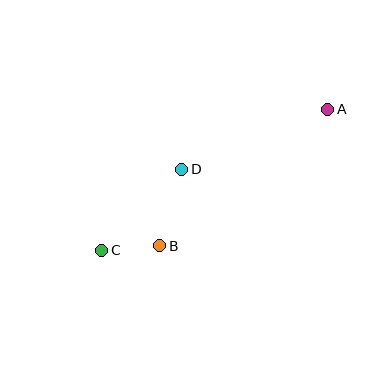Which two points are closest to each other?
Points B and C are closest to each other.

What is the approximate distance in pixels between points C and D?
The distance between C and D is approximately 113 pixels.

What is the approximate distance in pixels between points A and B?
The distance between A and B is approximately 216 pixels.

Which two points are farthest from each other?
Points A and C are farthest from each other.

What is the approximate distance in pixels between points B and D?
The distance between B and D is approximately 80 pixels.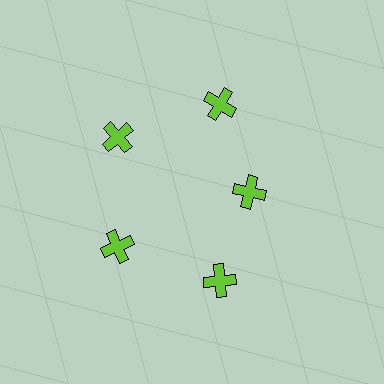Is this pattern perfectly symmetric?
No. The 5 lime crosses are arranged in a ring, but one element near the 3 o'clock position is pulled inward toward the center, breaking the 5-fold rotational symmetry.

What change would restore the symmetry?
The symmetry would be restored by moving it outward, back onto the ring so that all 5 crosses sit at equal angles and equal distance from the center.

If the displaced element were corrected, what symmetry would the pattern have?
It would have 5-fold rotational symmetry — the pattern would map onto itself every 72 degrees.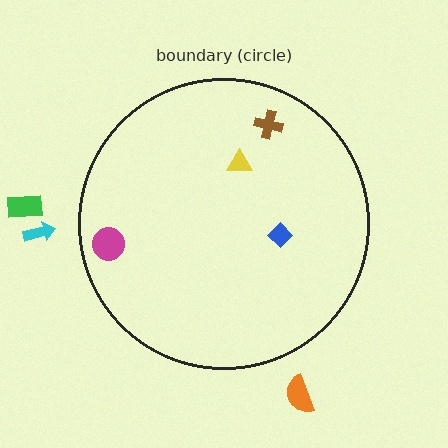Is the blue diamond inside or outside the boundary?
Inside.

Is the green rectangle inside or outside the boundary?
Outside.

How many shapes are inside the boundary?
4 inside, 3 outside.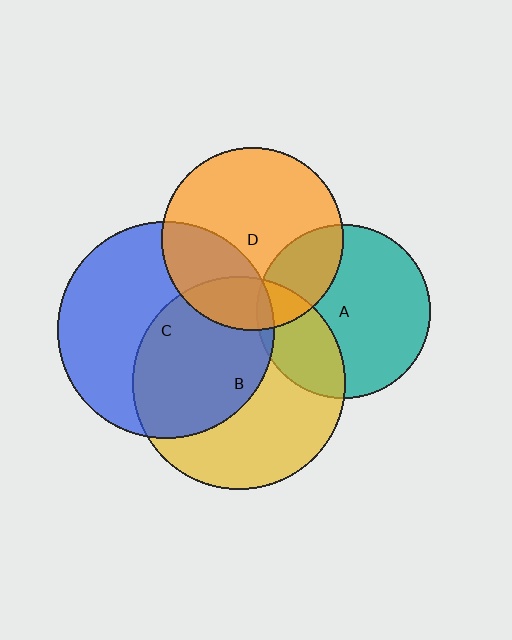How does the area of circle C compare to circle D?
Approximately 1.4 times.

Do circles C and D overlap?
Yes.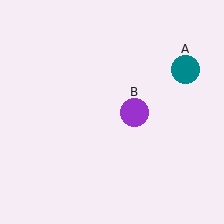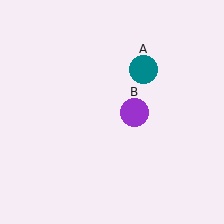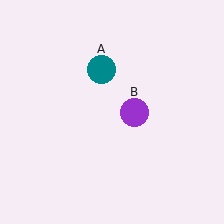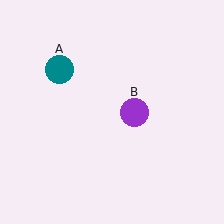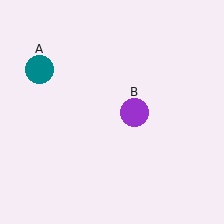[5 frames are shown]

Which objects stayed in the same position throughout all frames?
Purple circle (object B) remained stationary.